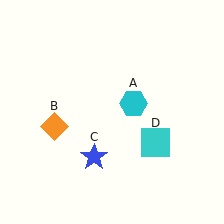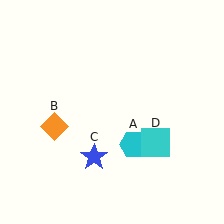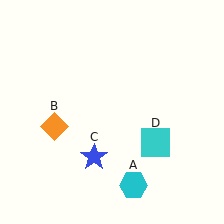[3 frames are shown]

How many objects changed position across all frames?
1 object changed position: cyan hexagon (object A).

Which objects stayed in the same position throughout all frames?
Orange diamond (object B) and blue star (object C) and cyan square (object D) remained stationary.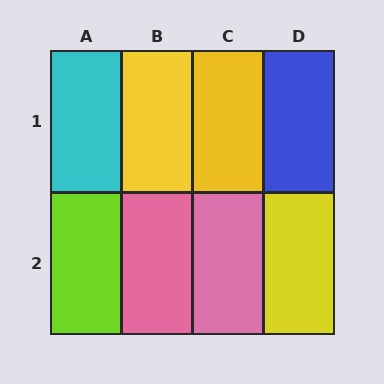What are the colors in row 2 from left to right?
Lime, pink, pink, yellow.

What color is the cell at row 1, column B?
Yellow.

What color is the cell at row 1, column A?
Cyan.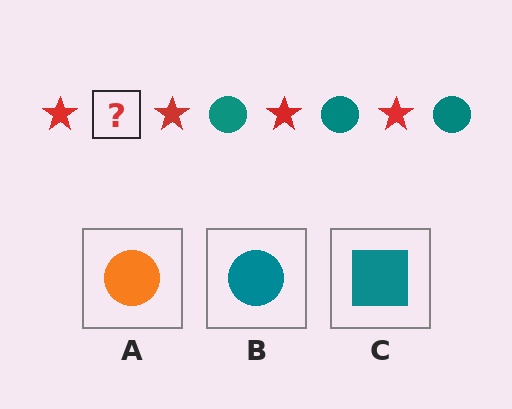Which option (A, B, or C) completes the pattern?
B.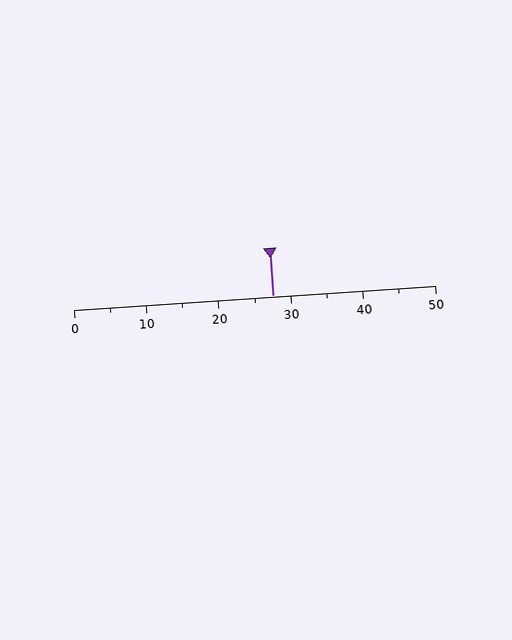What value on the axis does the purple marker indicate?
The marker indicates approximately 27.5.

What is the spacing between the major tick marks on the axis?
The major ticks are spaced 10 apart.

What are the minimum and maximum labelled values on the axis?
The axis runs from 0 to 50.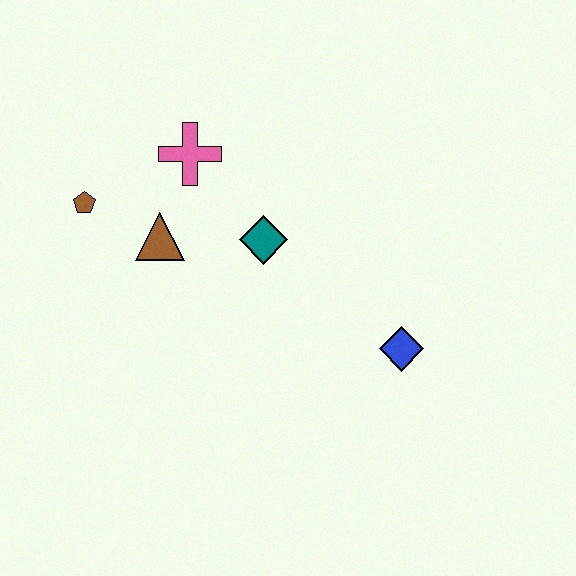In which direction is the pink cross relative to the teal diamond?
The pink cross is above the teal diamond.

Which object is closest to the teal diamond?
The brown triangle is closest to the teal diamond.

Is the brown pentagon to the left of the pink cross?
Yes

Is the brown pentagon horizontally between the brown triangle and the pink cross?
No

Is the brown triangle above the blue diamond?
Yes